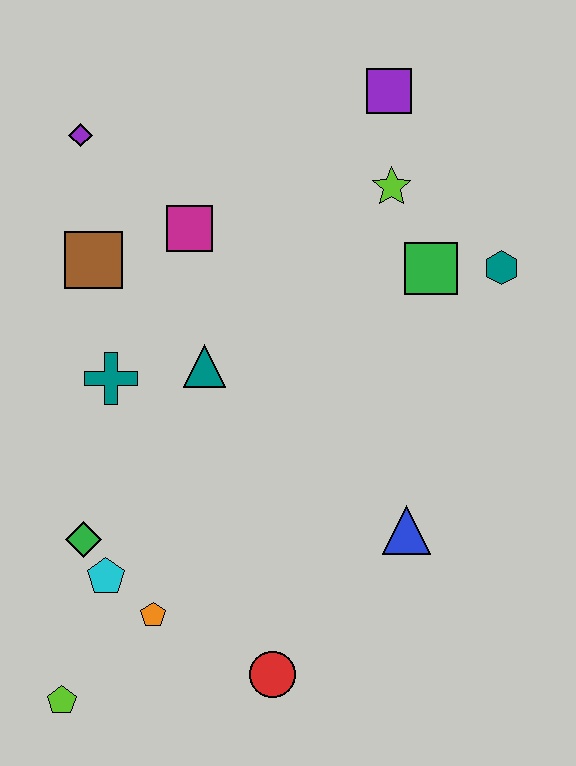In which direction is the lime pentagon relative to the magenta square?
The lime pentagon is below the magenta square.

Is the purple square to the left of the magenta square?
No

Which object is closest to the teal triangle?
The teal cross is closest to the teal triangle.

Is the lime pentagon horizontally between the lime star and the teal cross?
No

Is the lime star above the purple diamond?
No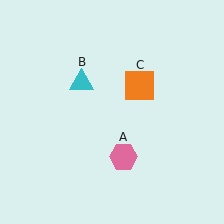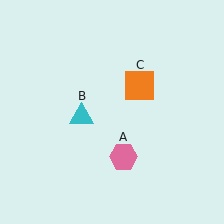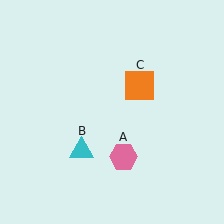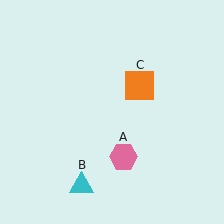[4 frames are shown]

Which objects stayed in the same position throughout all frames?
Pink hexagon (object A) and orange square (object C) remained stationary.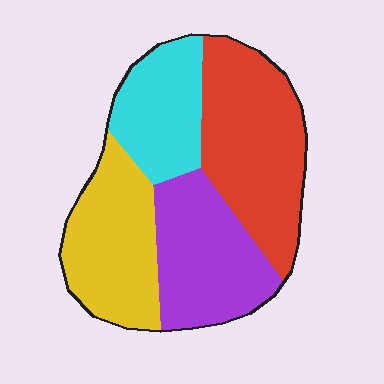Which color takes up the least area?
Cyan, at roughly 20%.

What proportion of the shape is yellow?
Yellow takes up about one quarter (1/4) of the shape.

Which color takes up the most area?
Red, at roughly 30%.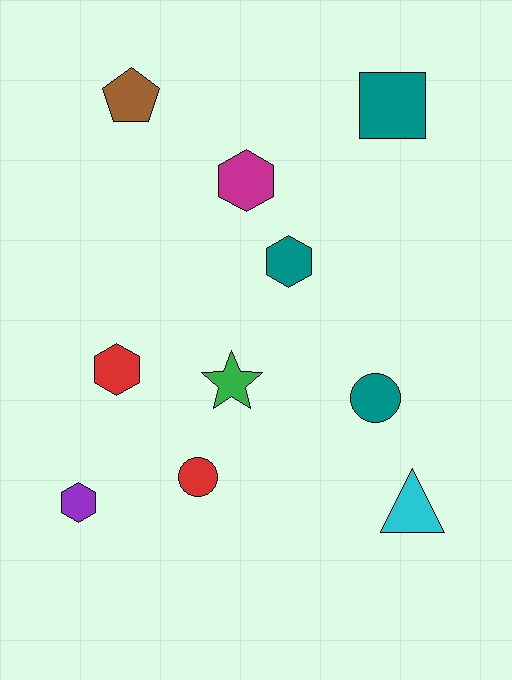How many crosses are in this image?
There are no crosses.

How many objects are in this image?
There are 10 objects.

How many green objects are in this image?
There is 1 green object.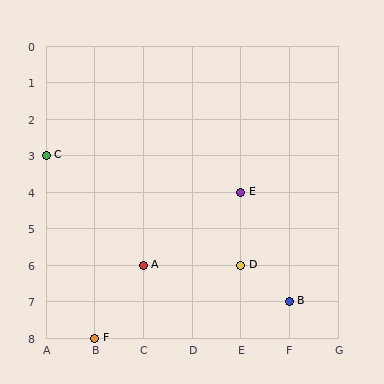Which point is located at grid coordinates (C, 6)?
Point A is at (C, 6).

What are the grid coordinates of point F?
Point F is at grid coordinates (B, 8).